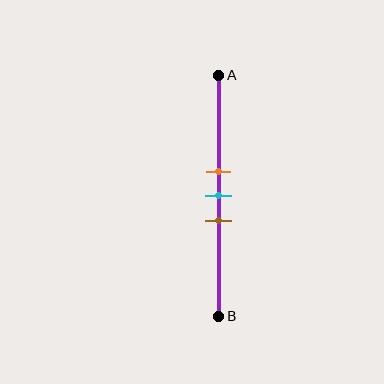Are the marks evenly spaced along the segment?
Yes, the marks are approximately evenly spaced.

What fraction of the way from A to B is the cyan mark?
The cyan mark is approximately 50% (0.5) of the way from A to B.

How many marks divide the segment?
There are 3 marks dividing the segment.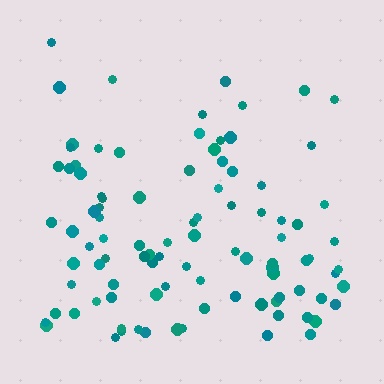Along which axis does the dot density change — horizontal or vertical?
Vertical.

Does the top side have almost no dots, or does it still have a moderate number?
Still a moderate number, just noticeably fewer than the bottom.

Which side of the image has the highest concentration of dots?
The bottom.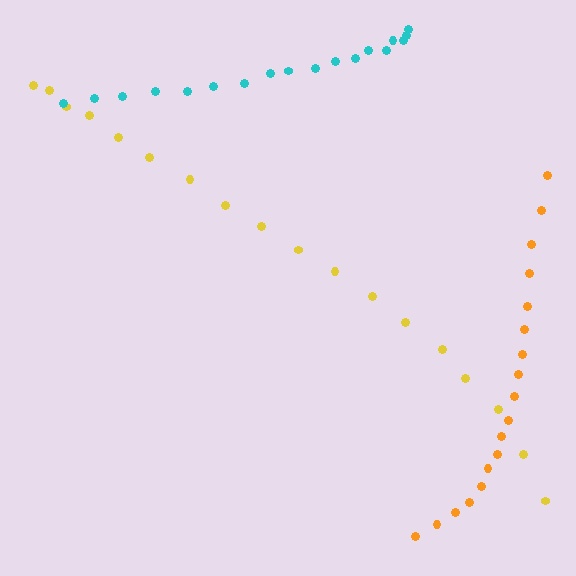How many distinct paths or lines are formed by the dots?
There are 3 distinct paths.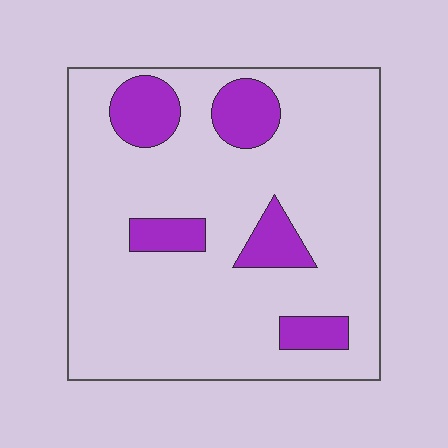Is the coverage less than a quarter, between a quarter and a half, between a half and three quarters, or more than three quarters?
Less than a quarter.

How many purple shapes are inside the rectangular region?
5.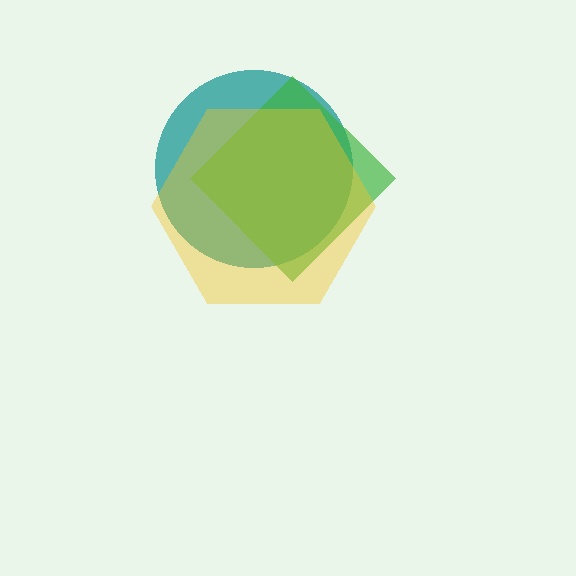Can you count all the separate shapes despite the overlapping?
Yes, there are 3 separate shapes.